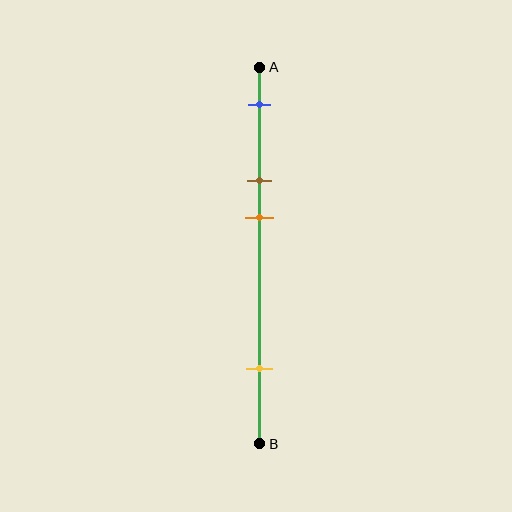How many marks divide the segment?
There are 4 marks dividing the segment.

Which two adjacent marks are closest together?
The brown and orange marks are the closest adjacent pair.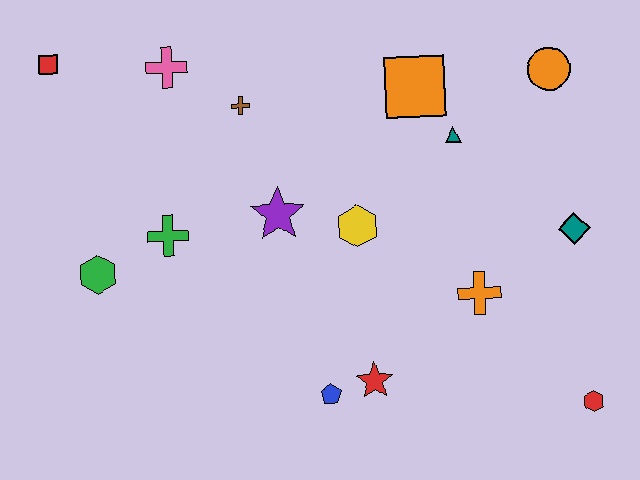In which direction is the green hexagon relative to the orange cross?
The green hexagon is to the left of the orange cross.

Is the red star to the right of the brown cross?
Yes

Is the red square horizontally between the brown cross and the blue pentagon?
No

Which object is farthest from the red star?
The red square is farthest from the red star.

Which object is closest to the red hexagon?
The orange cross is closest to the red hexagon.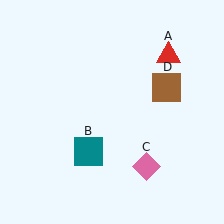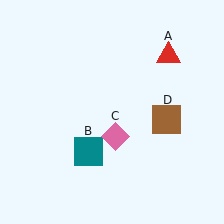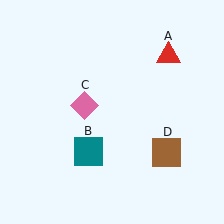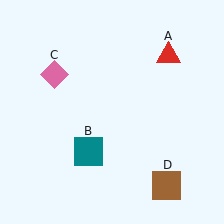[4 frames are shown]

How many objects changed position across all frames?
2 objects changed position: pink diamond (object C), brown square (object D).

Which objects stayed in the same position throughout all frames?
Red triangle (object A) and teal square (object B) remained stationary.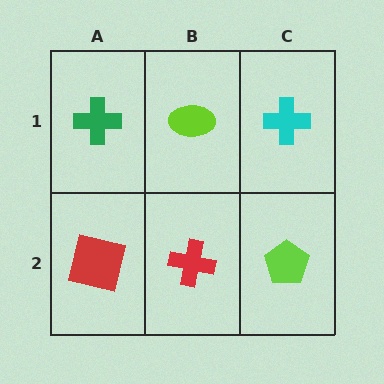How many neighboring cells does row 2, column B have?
3.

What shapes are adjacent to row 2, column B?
A lime ellipse (row 1, column B), a red square (row 2, column A), a lime pentagon (row 2, column C).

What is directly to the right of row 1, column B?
A cyan cross.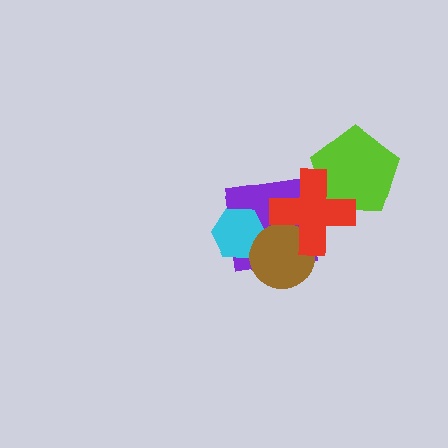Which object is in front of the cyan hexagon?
The brown circle is in front of the cyan hexagon.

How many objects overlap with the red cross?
3 objects overlap with the red cross.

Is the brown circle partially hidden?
Yes, it is partially covered by another shape.